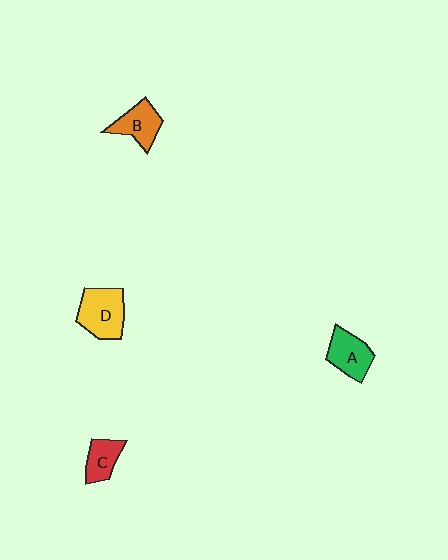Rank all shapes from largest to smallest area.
From largest to smallest: D (yellow), A (green), B (orange), C (red).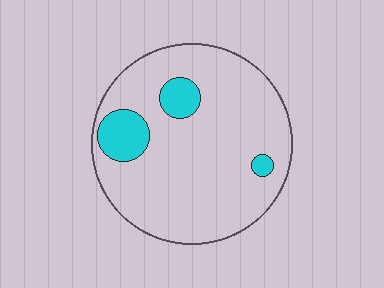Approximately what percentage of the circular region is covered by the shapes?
Approximately 10%.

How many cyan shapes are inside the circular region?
3.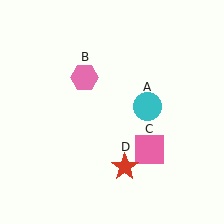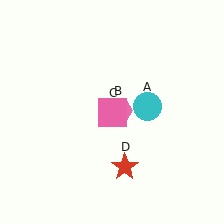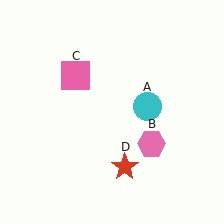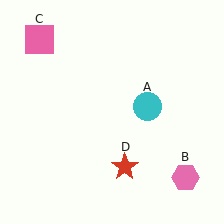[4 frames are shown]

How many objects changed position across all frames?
2 objects changed position: pink hexagon (object B), pink square (object C).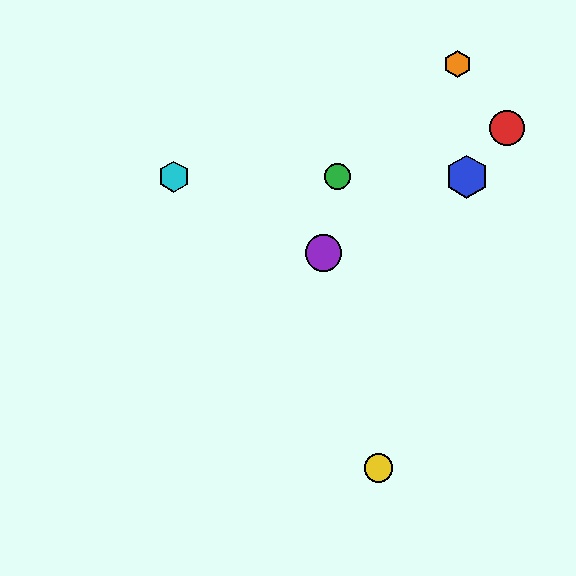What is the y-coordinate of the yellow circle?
The yellow circle is at y≈468.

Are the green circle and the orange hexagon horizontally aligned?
No, the green circle is at y≈177 and the orange hexagon is at y≈64.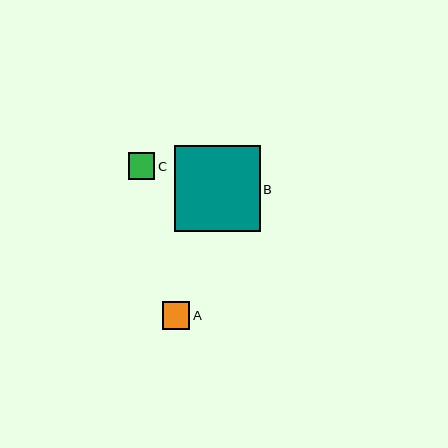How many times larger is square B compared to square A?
Square B is approximately 3.1 times the size of square A.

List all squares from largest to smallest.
From largest to smallest: B, A, C.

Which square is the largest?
Square B is the largest with a size of approximately 86 pixels.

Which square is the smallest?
Square C is the smallest with a size of approximately 26 pixels.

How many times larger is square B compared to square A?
Square B is approximately 3.1 times the size of square A.